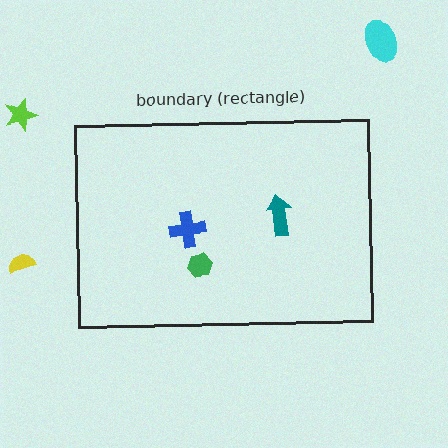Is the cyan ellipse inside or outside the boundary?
Outside.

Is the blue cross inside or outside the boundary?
Inside.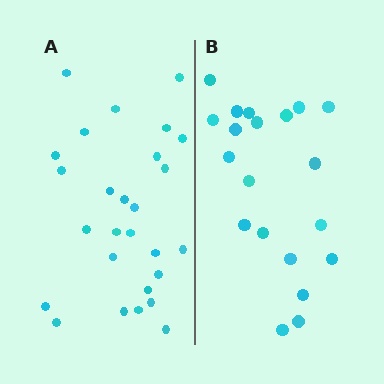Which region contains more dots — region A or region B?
Region A (the left region) has more dots.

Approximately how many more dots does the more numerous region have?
Region A has roughly 8 or so more dots than region B.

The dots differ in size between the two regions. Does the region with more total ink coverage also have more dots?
No. Region B has more total ink coverage because its dots are larger, but region A actually contains more individual dots. Total area can be misleading — the number of items is what matters here.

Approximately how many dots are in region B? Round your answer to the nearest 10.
About 20 dots.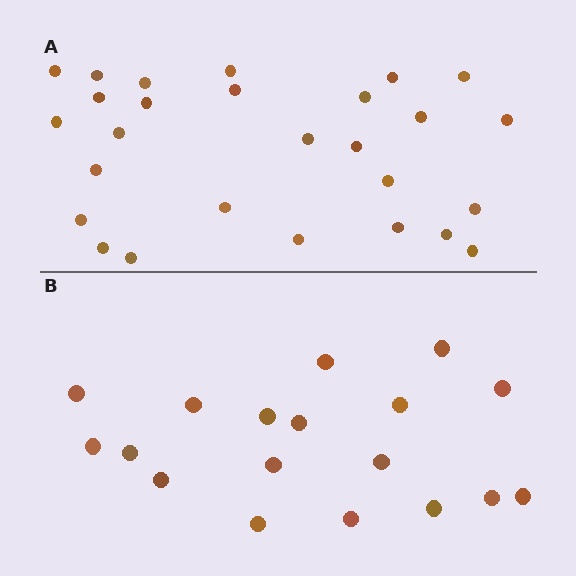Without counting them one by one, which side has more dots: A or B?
Region A (the top region) has more dots.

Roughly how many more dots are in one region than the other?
Region A has roughly 8 or so more dots than region B.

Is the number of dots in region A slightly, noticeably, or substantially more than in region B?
Region A has substantially more. The ratio is roughly 1.5 to 1.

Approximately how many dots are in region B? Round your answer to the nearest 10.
About 20 dots. (The exact count is 18, which rounds to 20.)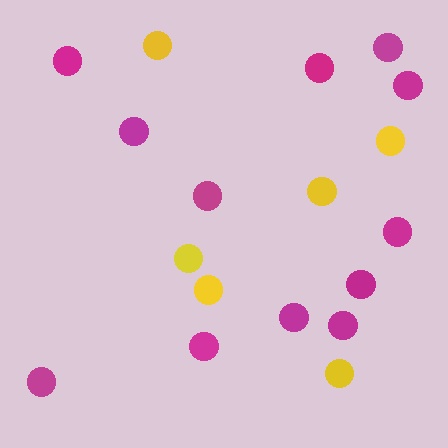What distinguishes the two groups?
There are 2 groups: one group of yellow circles (6) and one group of magenta circles (12).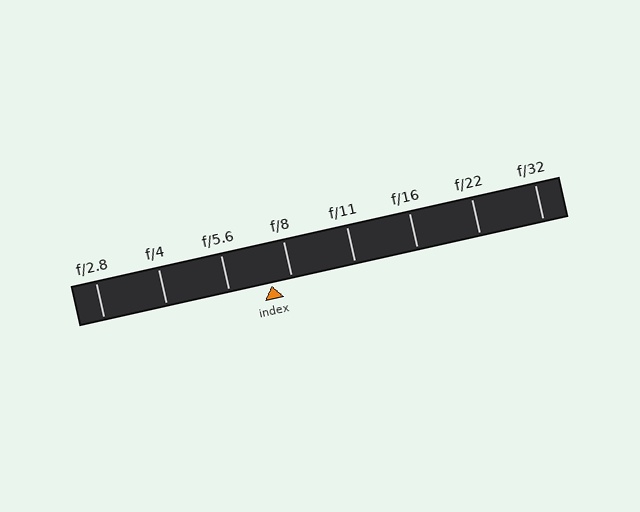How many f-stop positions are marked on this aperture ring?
There are 8 f-stop positions marked.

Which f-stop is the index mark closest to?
The index mark is closest to f/8.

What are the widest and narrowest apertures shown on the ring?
The widest aperture shown is f/2.8 and the narrowest is f/32.